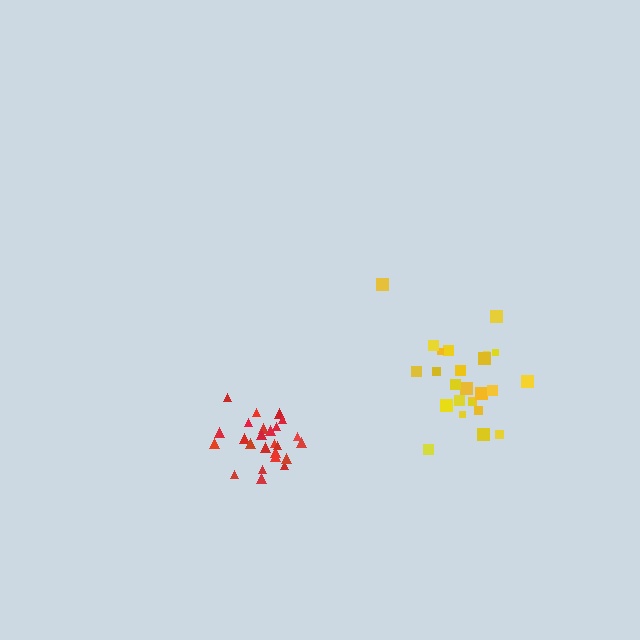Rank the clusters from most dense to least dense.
red, yellow.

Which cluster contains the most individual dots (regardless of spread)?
Red (25).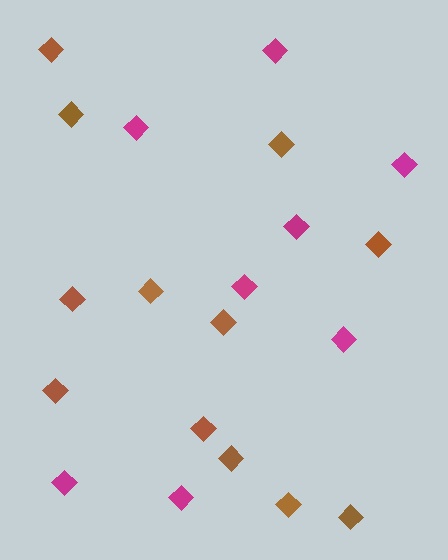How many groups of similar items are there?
There are 2 groups: one group of magenta diamonds (8) and one group of brown diamonds (12).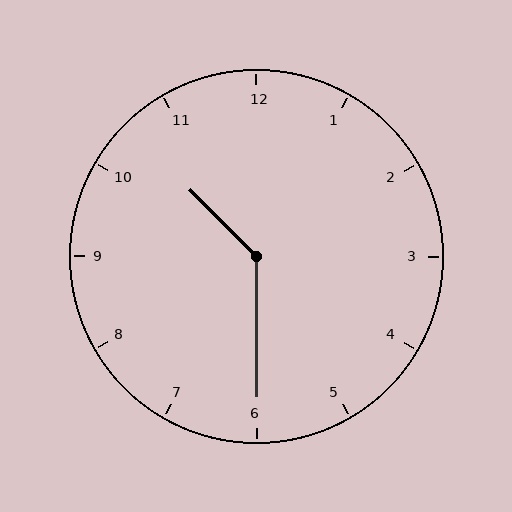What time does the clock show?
10:30.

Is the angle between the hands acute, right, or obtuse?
It is obtuse.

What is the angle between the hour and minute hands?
Approximately 135 degrees.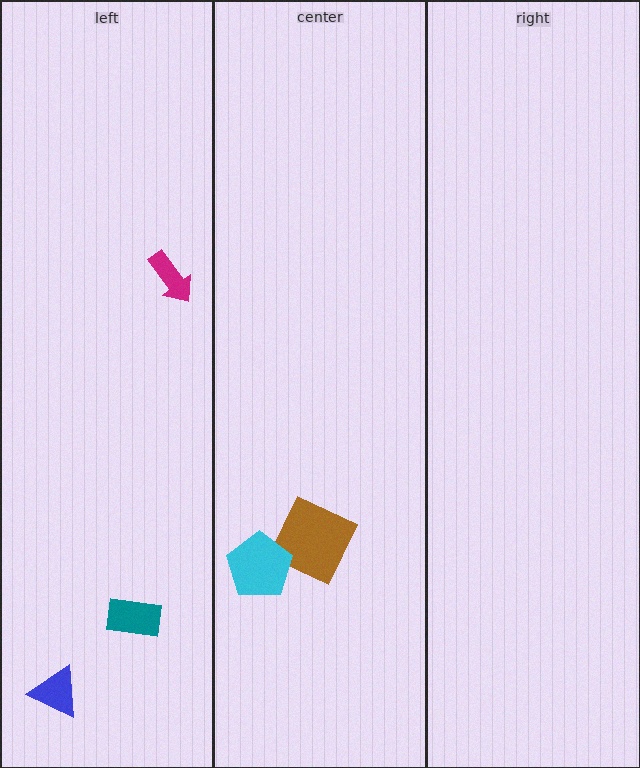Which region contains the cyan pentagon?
The center region.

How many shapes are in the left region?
3.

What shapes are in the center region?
The brown square, the cyan pentagon.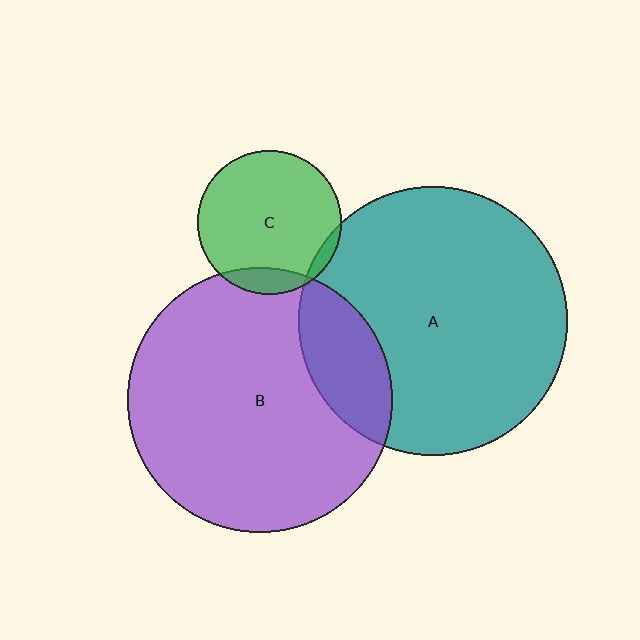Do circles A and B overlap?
Yes.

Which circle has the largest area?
Circle A (teal).